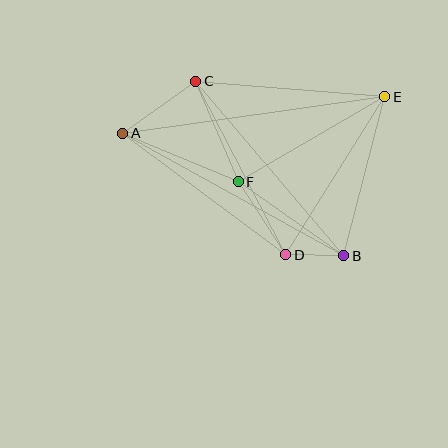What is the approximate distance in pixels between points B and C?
The distance between B and C is approximately 229 pixels.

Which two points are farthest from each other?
Points A and E are farthest from each other.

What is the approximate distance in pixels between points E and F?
The distance between E and F is approximately 169 pixels.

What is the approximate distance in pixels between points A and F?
The distance between A and F is approximately 125 pixels.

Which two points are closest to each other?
Points B and D are closest to each other.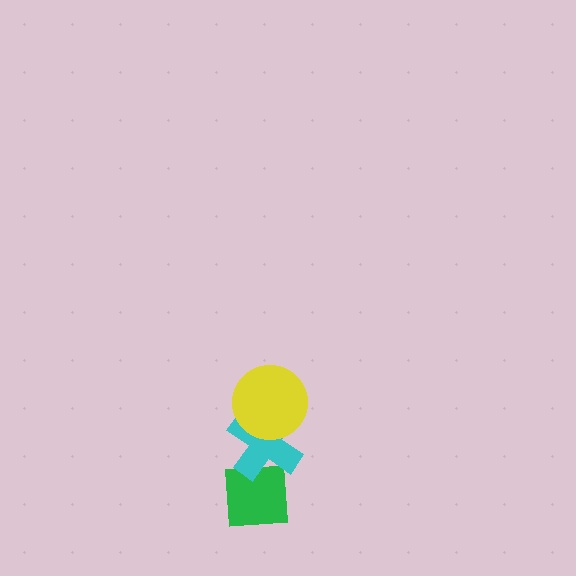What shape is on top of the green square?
The cyan cross is on top of the green square.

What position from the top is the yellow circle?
The yellow circle is 1st from the top.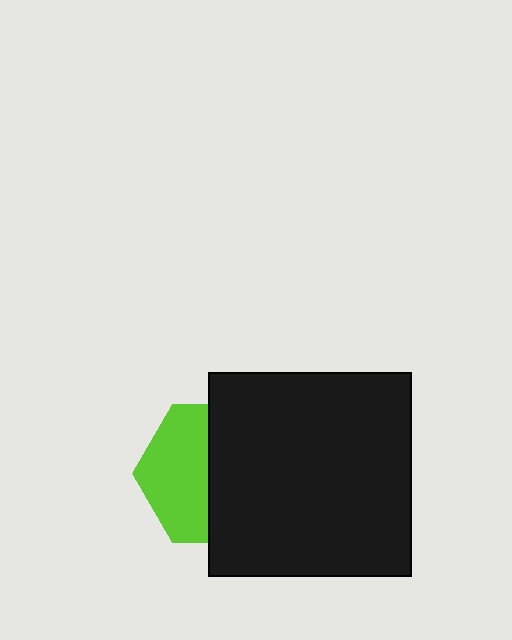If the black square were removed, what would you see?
You would see the complete lime hexagon.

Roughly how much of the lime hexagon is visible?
About half of it is visible (roughly 46%).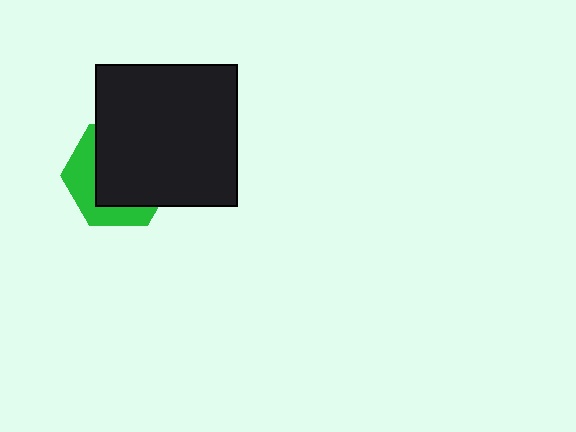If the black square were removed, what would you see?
You would see the complete green hexagon.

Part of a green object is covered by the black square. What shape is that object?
It is a hexagon.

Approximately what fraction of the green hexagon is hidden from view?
Roughly 65% of the green hexagon is hidden behind the black square.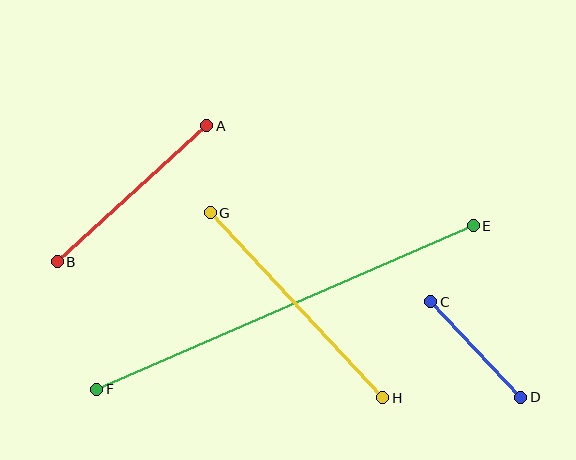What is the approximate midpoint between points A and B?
The midpoint is at approximately (132, 194) pixels.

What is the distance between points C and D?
The distance is approximately 131 pixels.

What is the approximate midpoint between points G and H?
The midpoint is at approximately (297, 305) pixels.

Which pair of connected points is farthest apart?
Points E and F are farthest apart.